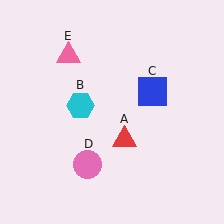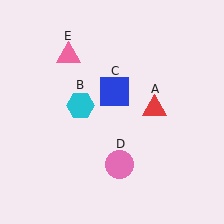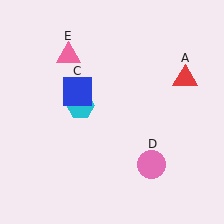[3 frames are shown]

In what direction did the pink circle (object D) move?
The pink circle (object D) moved right.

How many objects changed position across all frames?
3 objects changed position: red triangle (object A), blue square (object C), pink circle (object D).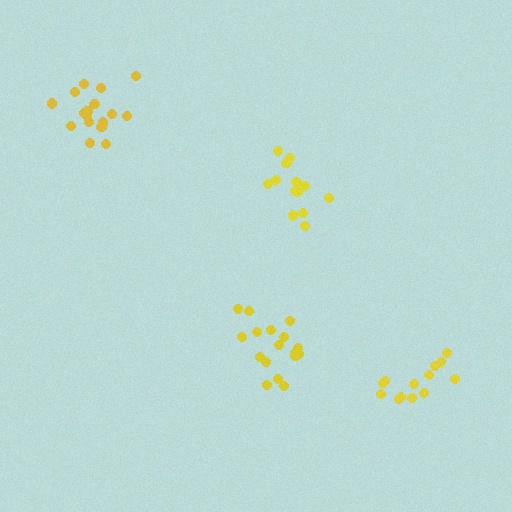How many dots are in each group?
Group 1: 17 dots, Group 2: 14 dots, Group 3: 18 dots, Group 4: 13 dots (62 total).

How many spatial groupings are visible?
There are 4 spatial groupings.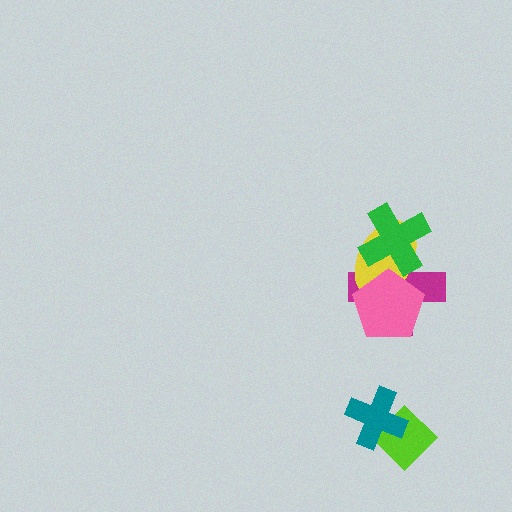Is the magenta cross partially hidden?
Yes, it is partially covered by another shape.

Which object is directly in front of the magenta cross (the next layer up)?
The yellow ellipse is directly in front of the magenta cross.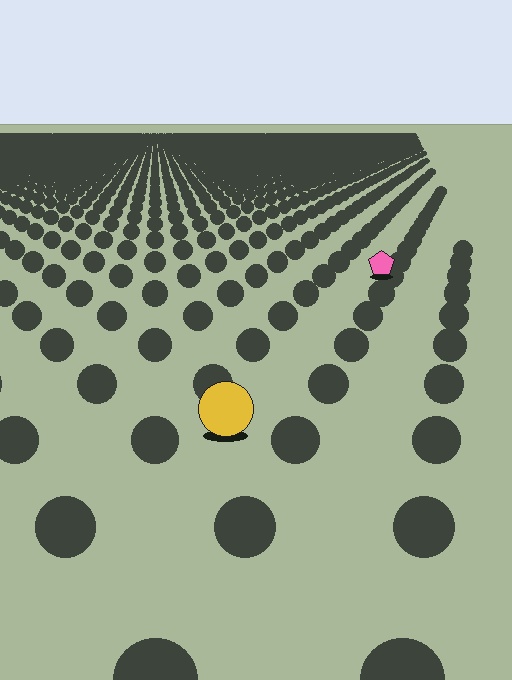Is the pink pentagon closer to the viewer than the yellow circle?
No. The yellow circle is closer — you can tell from the texture gradient: the ground texture is coarser near it.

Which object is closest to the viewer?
The yellow circle is closest. The texture marks near it are larger and more spread out.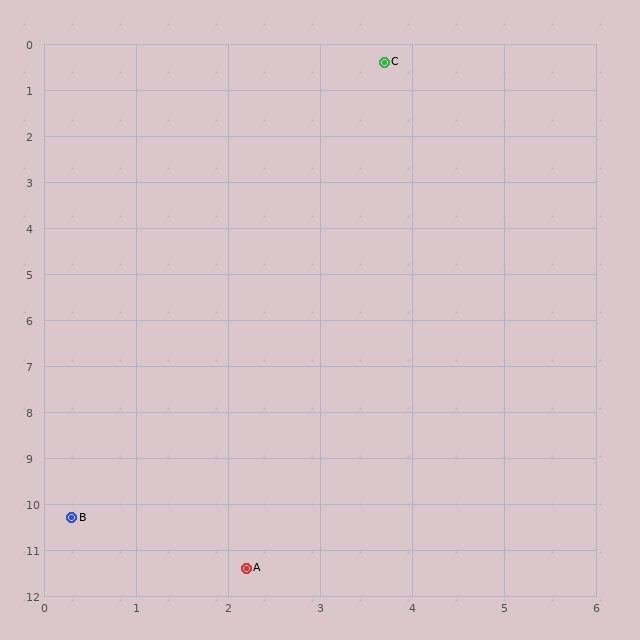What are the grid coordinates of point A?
Point A is at approximately (2.2, 11.4).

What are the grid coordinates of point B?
Point B is at approximately (0.3, 10.3).